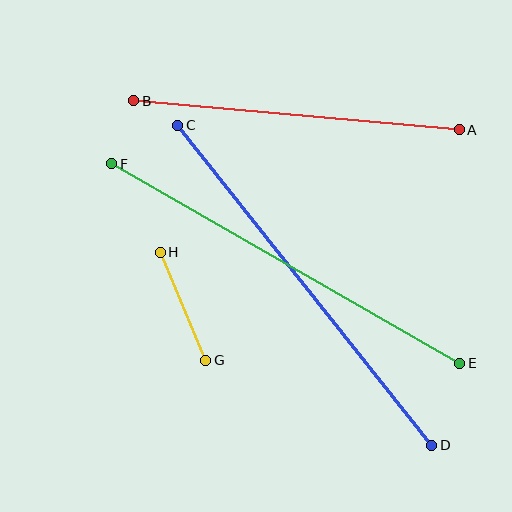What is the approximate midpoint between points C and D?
The midpoint is at approximately (305, 285) pixels.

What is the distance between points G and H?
The distance is approximately 117 pixels.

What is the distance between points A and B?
The distance is approximately 327 pixels.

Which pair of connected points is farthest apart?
Points C and D are farthest apart.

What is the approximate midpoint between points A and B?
The midpoint is at approximately (297, 115) pixels.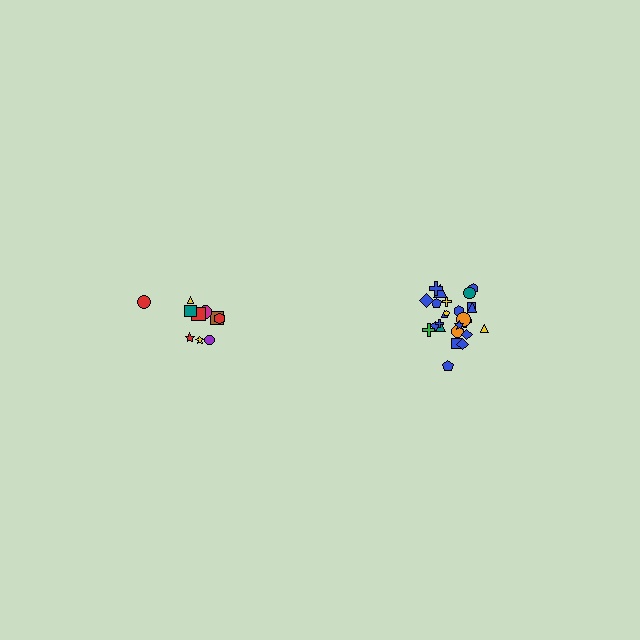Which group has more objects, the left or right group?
The right group.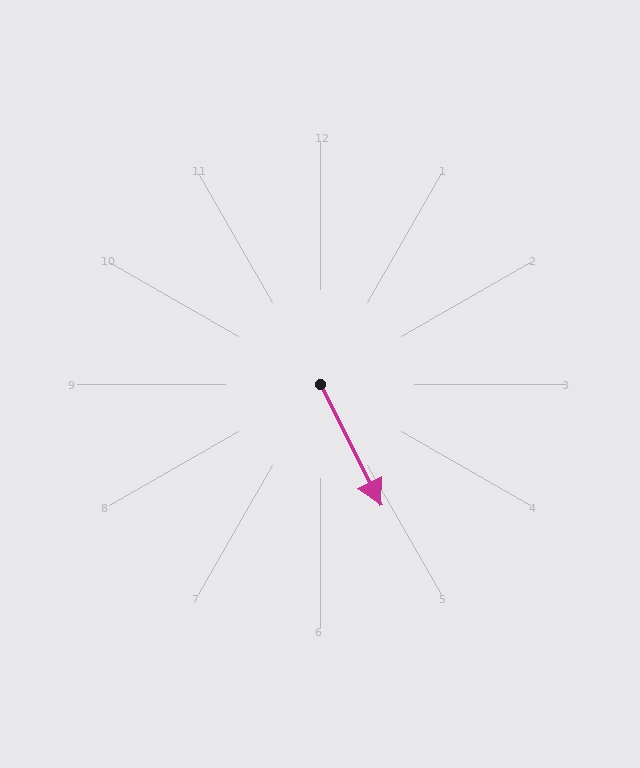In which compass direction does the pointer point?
Southeast.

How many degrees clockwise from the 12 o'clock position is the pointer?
Approximately 153 degrees.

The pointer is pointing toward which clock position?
Roughly 5 o'clock.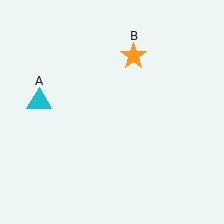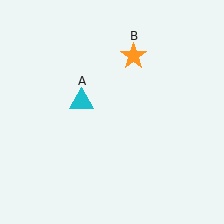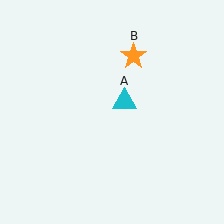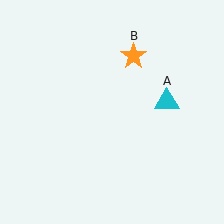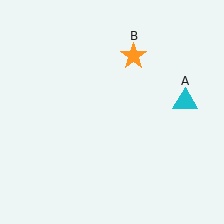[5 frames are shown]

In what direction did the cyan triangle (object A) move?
The cyan triangle (object A) moved right.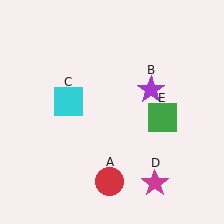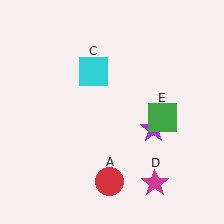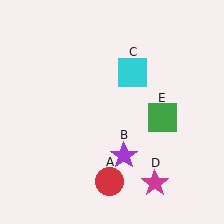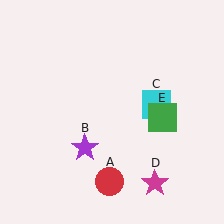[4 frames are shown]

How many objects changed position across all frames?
2 objects changed position: purple star (object B), cyan square (object C).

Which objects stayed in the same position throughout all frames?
Red circle (object A) and magenta star (object D) and green square (object E) remained stationary.